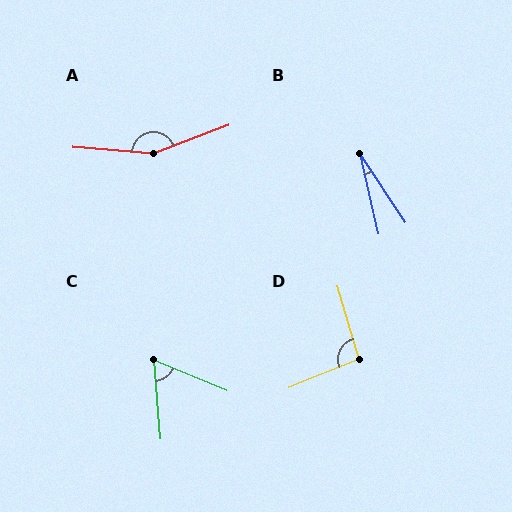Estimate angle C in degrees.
Approximately 62 degrees.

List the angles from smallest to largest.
B (20°), C (62°), D (95°), A (155°).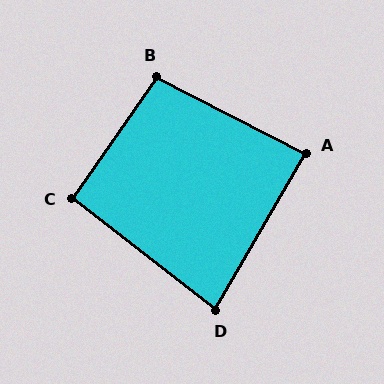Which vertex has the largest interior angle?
B, at approximately 98 degrees.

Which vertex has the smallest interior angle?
D, at approximately 82 degrees.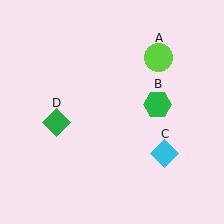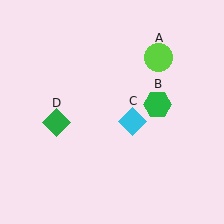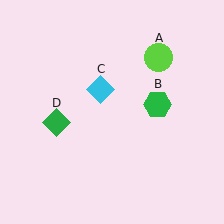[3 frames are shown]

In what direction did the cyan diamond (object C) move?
The cyan diamond (object C) moved up and to the left.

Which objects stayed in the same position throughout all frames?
Lime circle (object A) and green hexagon (object B) and green diamond (object D) remained stationary.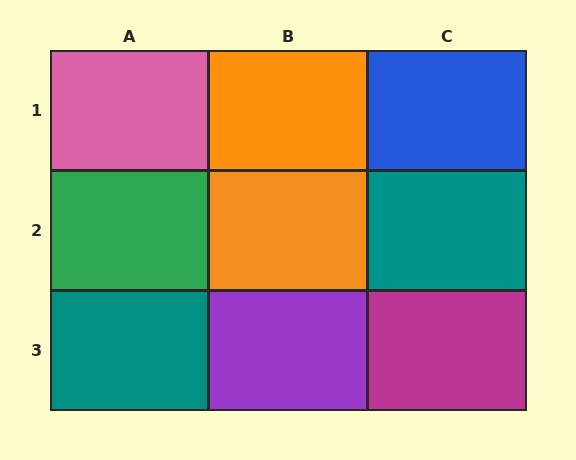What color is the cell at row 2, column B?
Orange.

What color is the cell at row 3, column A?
Teal.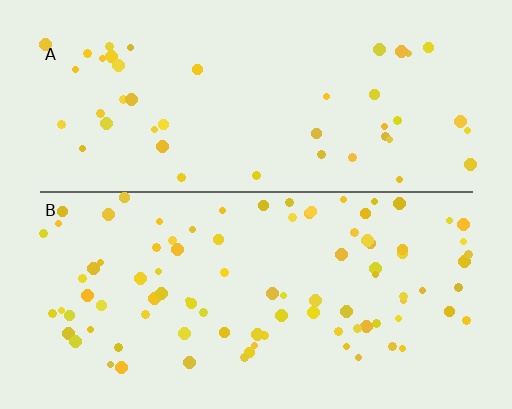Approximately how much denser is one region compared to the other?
Approximately 2.0× — region B over region A.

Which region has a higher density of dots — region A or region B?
B (the bottom).